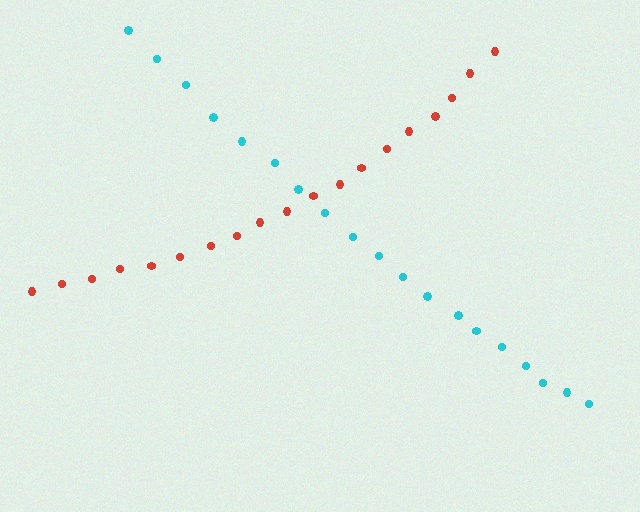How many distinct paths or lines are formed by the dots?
There are 2 distinct paths.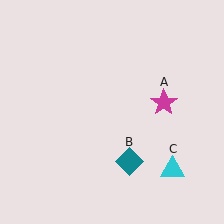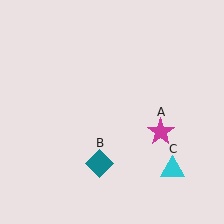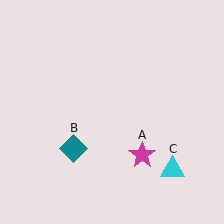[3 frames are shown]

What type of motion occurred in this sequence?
The magenta star (object A), teal diamond (object B) rotated clockwise around the center of the scene.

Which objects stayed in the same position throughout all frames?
Cyan triangle (object C) remained stationary.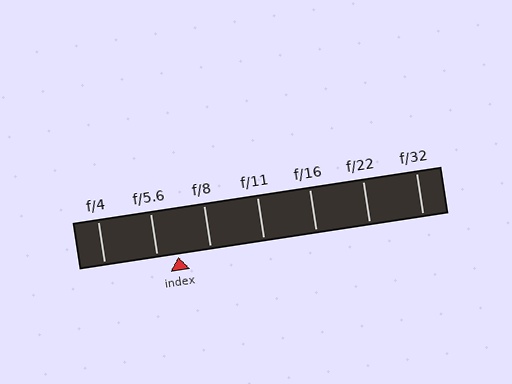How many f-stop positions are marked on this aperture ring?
There are 7 f-stop positions marked.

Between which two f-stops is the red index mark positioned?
The index mark is between f/5.6 and f/8.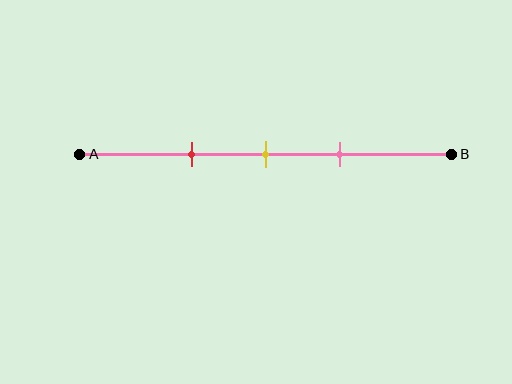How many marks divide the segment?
There are 3 marks dividing the segment.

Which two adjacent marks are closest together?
The yellow and pink marks are the closest adjacent pair.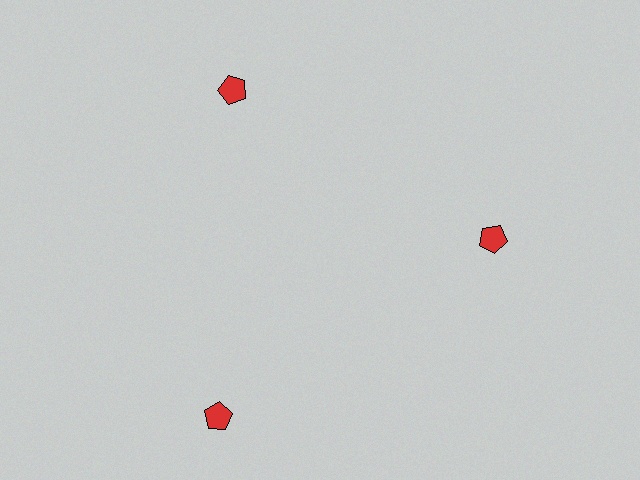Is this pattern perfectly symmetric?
No. The 3 red pentagons are arranged in a ring, but one element near the 7 o'clock position is pushed outward from the center, breaking the 3-fold rotational symmetry.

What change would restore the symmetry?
The symmetry would be restored by moving it inward, back onto the ring so that all 3 pentagons sit at equal angles and equal distance from the center.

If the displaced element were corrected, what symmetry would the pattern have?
It would have 3-fold rotational symmetry — the pattern would map onto itself every 120 degrees.